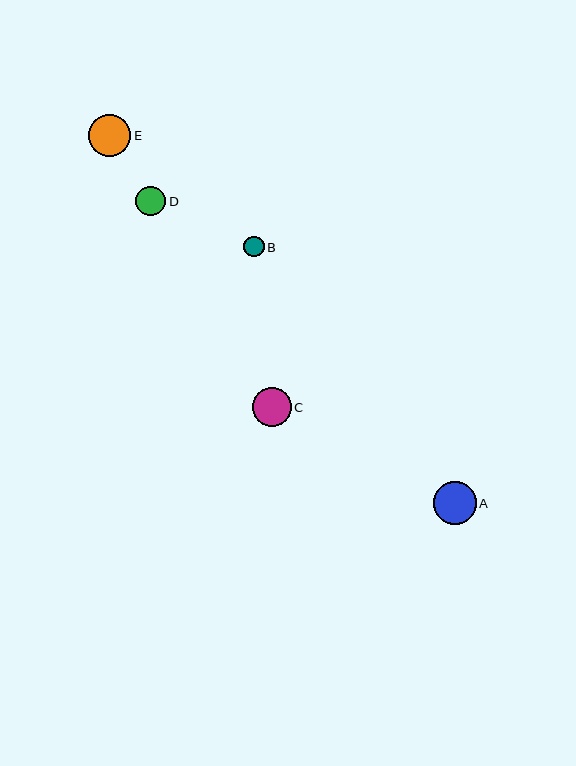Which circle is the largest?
Circle A is the largest with a size of approximately 43 pixels.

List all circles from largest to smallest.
From largest to smallest: A, E, C, D, B.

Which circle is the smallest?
Circle B is the smallest with a size of approximately 20 pixels.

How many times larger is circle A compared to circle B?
Circle A is approximately 2.1 times the size of circle B.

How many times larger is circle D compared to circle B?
Circle D is approximately 1.5 times the size of circle B.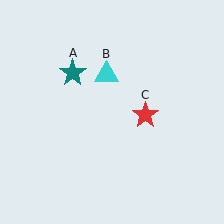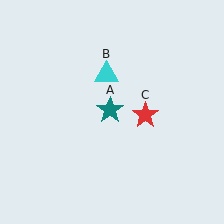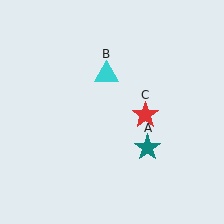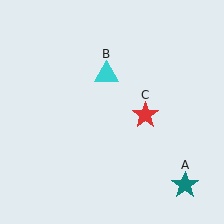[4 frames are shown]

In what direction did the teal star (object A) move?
The teal star (object A) moved down and to the right.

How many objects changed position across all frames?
1 object changed position: teal star (object A).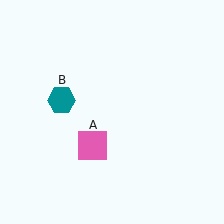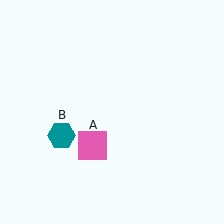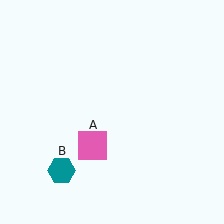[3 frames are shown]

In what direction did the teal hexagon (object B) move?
The teal hexagon (object B) moved down.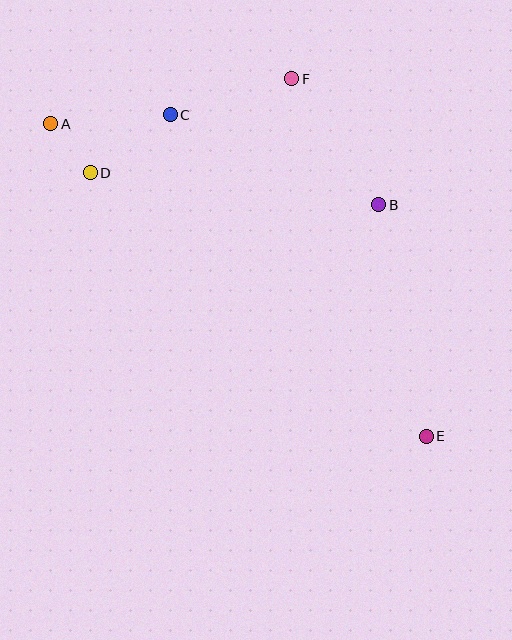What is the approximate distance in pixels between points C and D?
The distance between C and D is approximately 99 pixels.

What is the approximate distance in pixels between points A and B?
The distance between A and B is approximately 338 pixels.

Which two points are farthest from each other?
Points A and E are farthest from each other.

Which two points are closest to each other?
Points A and D are closest to each other.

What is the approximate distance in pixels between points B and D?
The distance between B and D is approximately 290 pixels.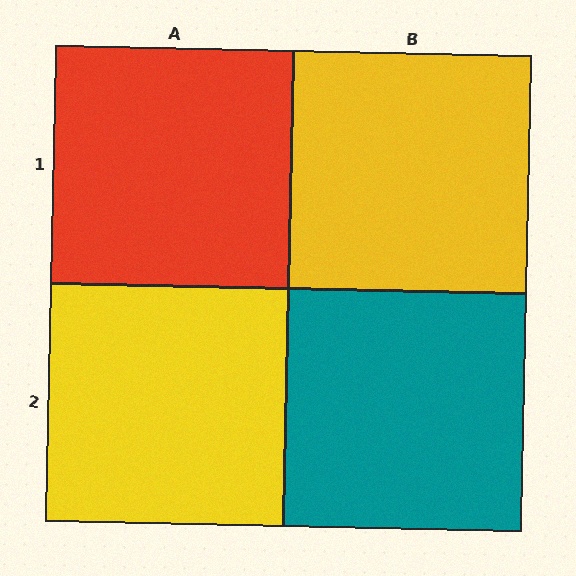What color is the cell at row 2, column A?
Yellow.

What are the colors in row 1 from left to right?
Red, yellow.